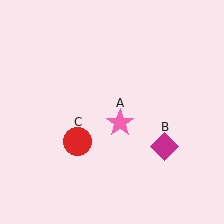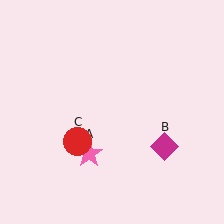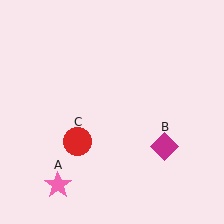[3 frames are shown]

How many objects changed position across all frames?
1 object changed position: pink star (object A).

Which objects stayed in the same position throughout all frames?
Magenta diamond (object B) and red circle (object C) remained stationary.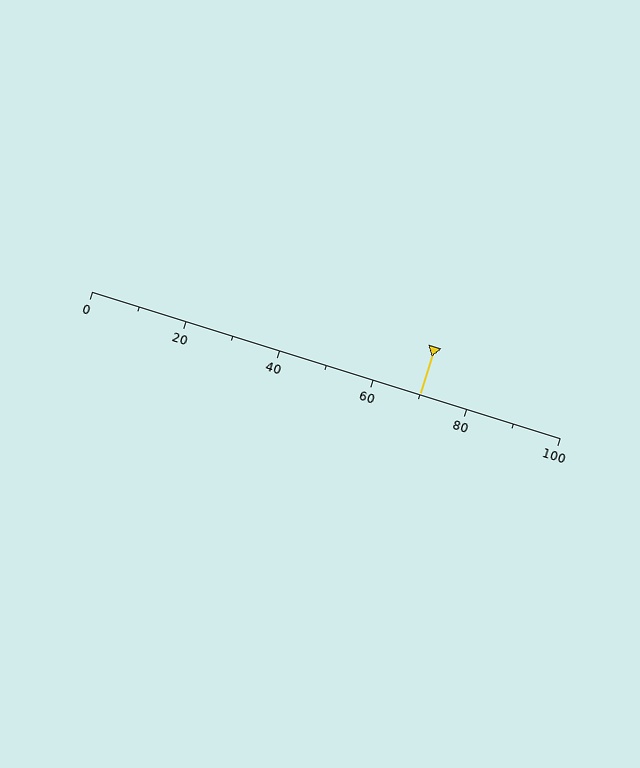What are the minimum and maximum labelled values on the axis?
The axis runs from 0 to 100.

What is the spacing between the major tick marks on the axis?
The major ticks are spaced 20 apart.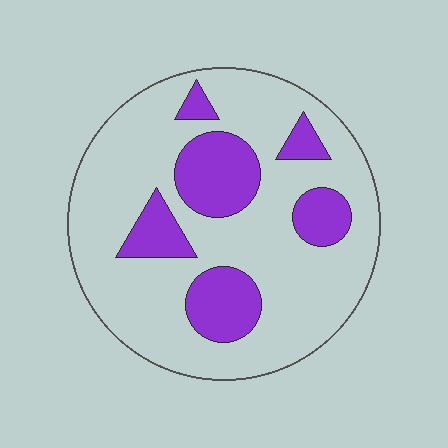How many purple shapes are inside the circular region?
6.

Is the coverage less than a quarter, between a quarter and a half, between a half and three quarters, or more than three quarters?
Less than a quarter.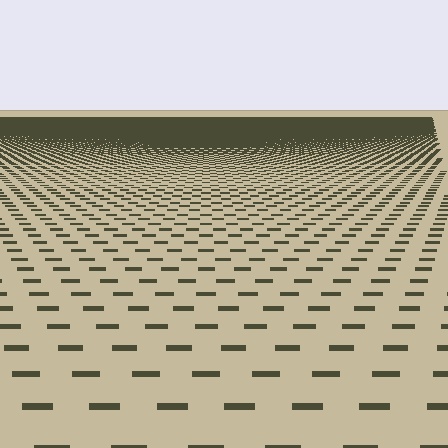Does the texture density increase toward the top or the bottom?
Density increases toward the top.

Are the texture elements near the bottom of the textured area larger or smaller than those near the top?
Larger. Near the bottom, elements are closer to the viewer and appear at a bigger on-screen size.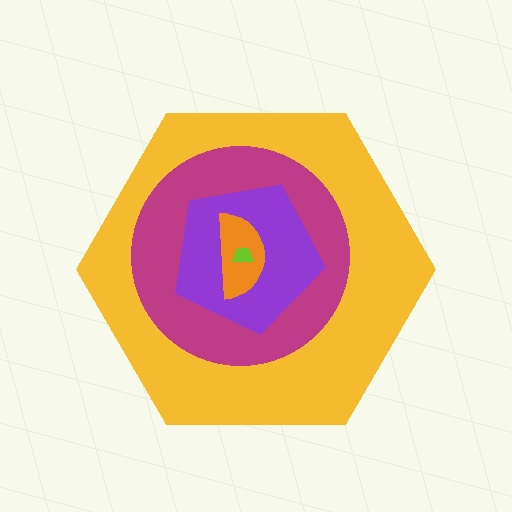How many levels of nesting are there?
5.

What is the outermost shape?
The yellow hexagon.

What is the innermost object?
The lime trapezoid.